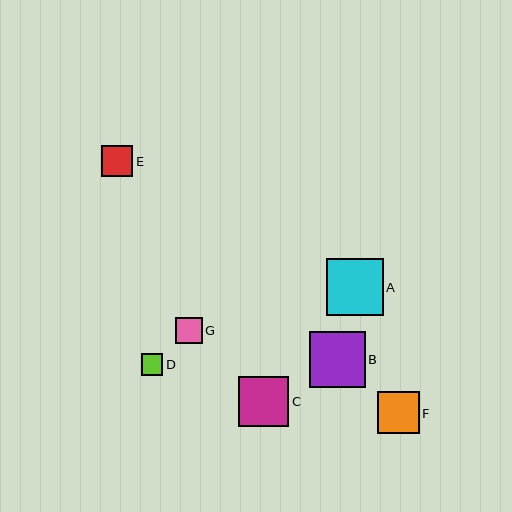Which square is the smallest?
Square D is the smallest with a size of approximately 22 pixels.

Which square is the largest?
Square A is the largest with a size of approximately 57 pixels.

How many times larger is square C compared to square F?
Square C is approximately 1.2 times the size of square F.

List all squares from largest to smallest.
From largest to smallest: A, B, C, F, E, G, D.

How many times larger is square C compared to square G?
Square C is approximately 1.9 times the size of square G.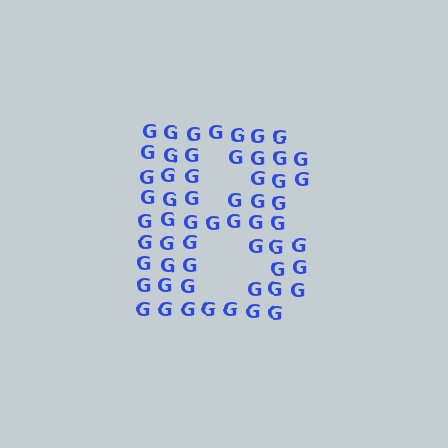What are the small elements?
The small elements are letter G's.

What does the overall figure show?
The overall figure shows the letter B.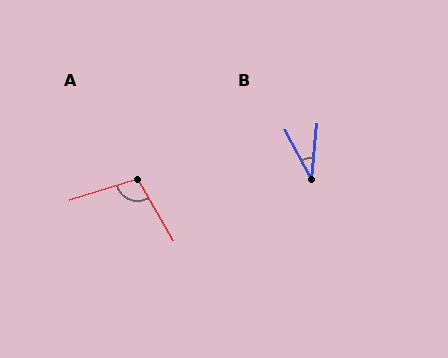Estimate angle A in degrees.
Approximately 102 degrees.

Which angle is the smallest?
B, at approximately 34 degrees.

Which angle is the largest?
A, at approximately 102 degrees.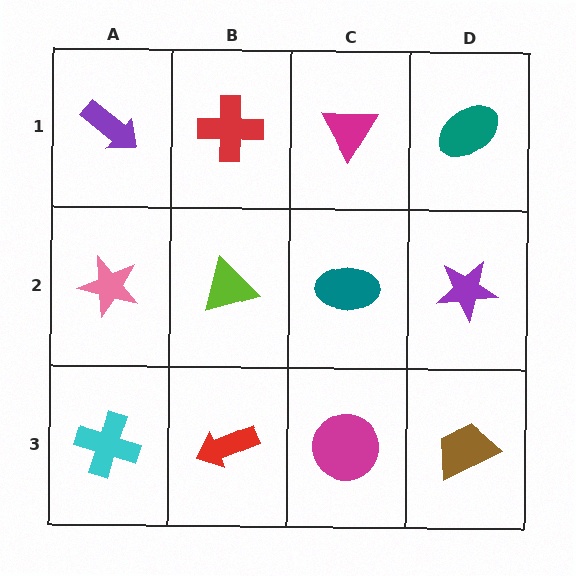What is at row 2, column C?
A teal ellipse.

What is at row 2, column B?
A lime triangle.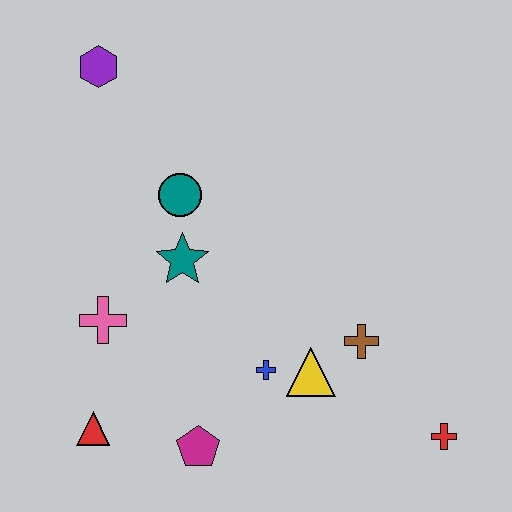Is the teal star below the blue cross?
No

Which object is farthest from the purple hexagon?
The red cross is farthest from the purple hexagon.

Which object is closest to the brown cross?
The yellow triangle is closest to the brown cross.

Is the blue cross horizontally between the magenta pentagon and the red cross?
Yes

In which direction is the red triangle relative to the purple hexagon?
The red triangle is below the purple hexagon.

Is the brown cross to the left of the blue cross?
No